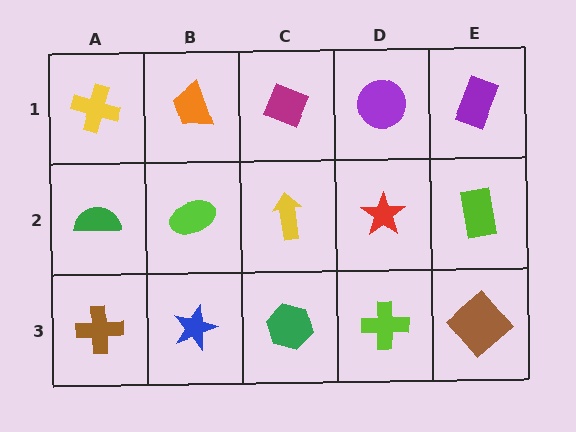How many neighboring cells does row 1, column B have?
3.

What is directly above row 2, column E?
A purple rectangle.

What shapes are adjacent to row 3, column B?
A lime ellipse (row 2, column B), a brown cross (row 3, column A), a green hexagon (row 3, column C).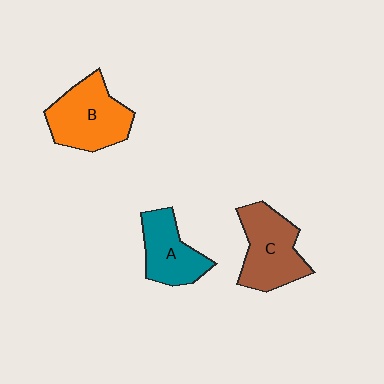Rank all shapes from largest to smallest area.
From largest to smallest: B (orange), C (brown), A (teal).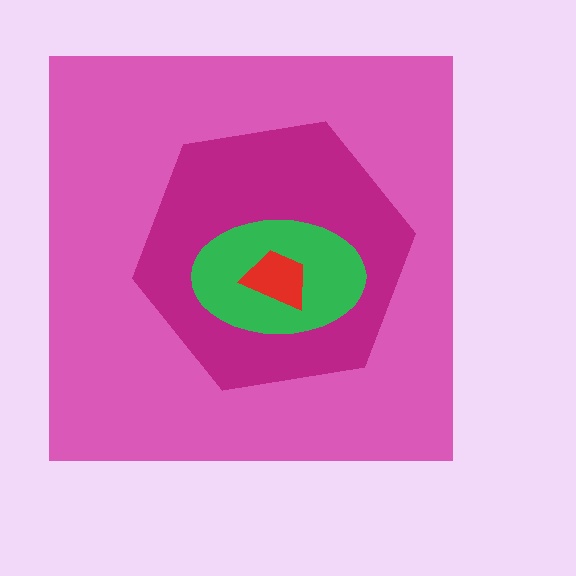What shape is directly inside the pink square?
The magenta hexagon.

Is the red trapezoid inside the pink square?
Yes.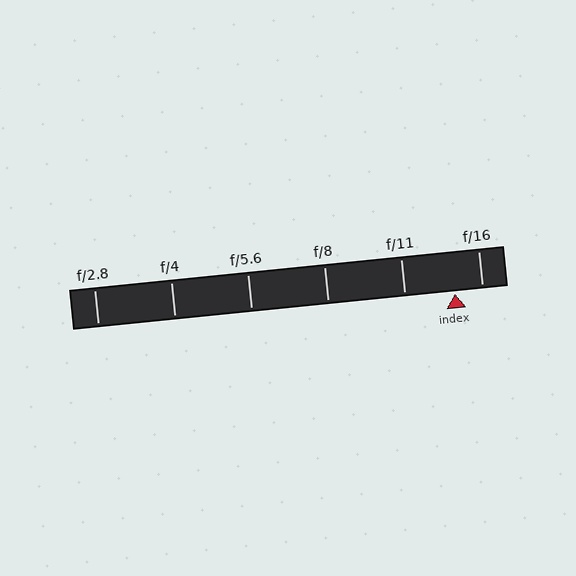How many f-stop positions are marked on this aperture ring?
There are 6 f-stop positions marked.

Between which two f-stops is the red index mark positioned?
The index mark is between f/11 and f/16.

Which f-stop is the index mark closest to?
The index mark is closest to f/16.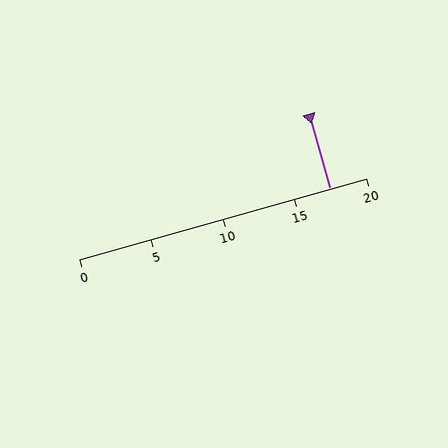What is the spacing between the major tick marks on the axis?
The major ticks are spaced 5 apart.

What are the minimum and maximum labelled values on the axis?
The axis runs from 0 to 20.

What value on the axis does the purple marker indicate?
The marker indicates approximately 17.5.